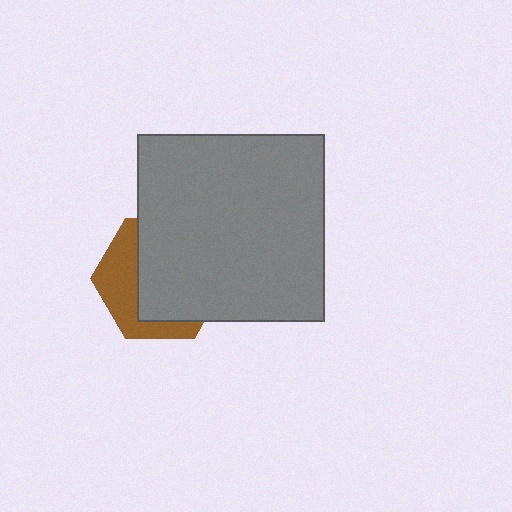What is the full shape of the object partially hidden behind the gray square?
The partially hidden object is a brown hexagon.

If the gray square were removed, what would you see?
You would see the complete brown hexagon.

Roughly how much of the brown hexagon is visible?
A small part of it is visible (roughly 37%).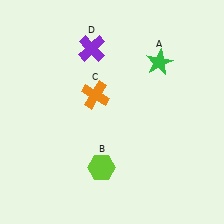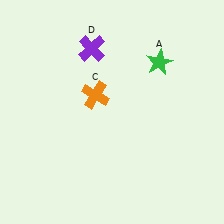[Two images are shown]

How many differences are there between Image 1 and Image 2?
There is 1 difference between the two images.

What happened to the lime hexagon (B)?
The lime hexagon (B) was removed in Image 2. It was in the bottom-left area of Image 1.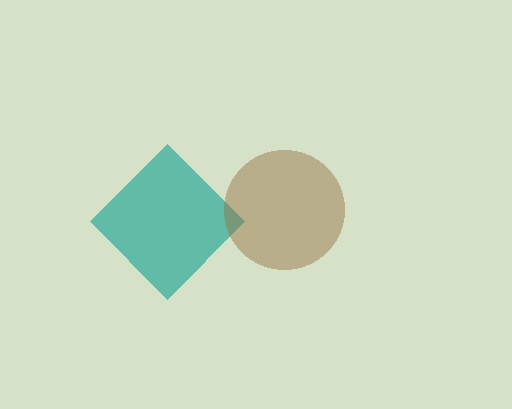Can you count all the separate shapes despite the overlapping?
Yes, there are 2 separate shapes.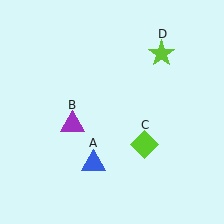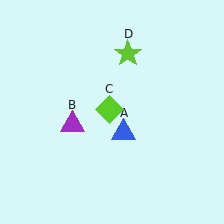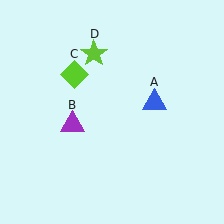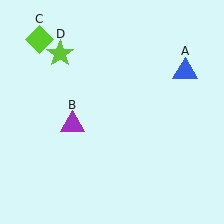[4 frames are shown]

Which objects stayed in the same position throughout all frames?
Purple triangle (object B) remained stationary.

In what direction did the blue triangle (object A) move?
The blue triangle (object A) moved up and to the right.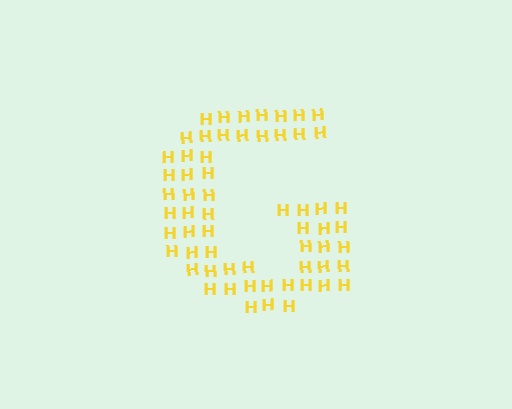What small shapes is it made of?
It is made of small letter H's.